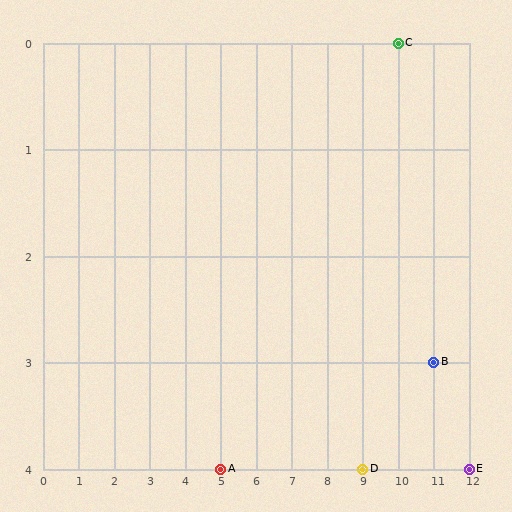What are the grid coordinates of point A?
Point A is at grid coordinates (5, 4).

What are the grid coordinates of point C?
Point C is at grid coordinates (10, 0).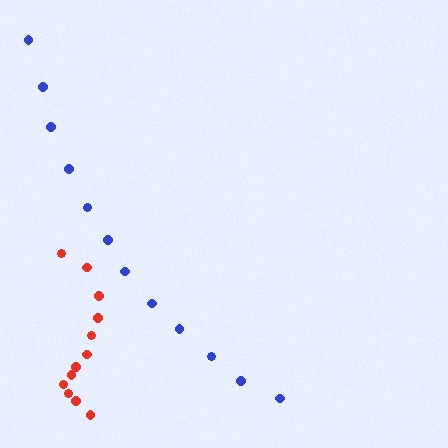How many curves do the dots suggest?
There are 2 distinct paths.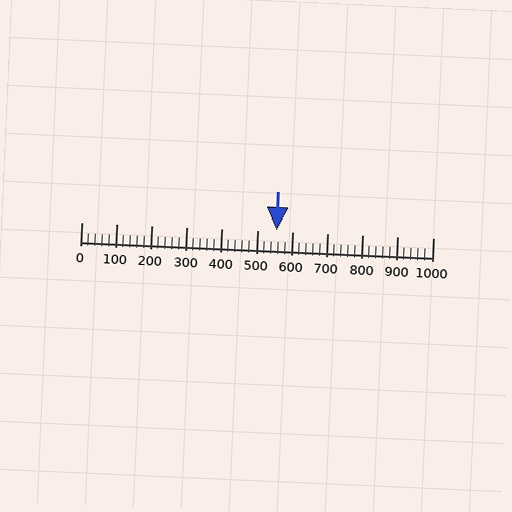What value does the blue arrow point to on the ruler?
The blue arrow points to approximately 555.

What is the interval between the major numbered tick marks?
The major tick marks are spaced 100 units apart.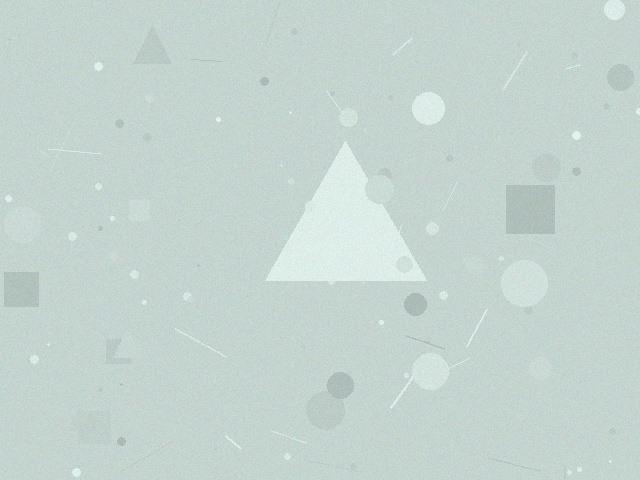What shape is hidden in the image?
A triangle is hidden in the image.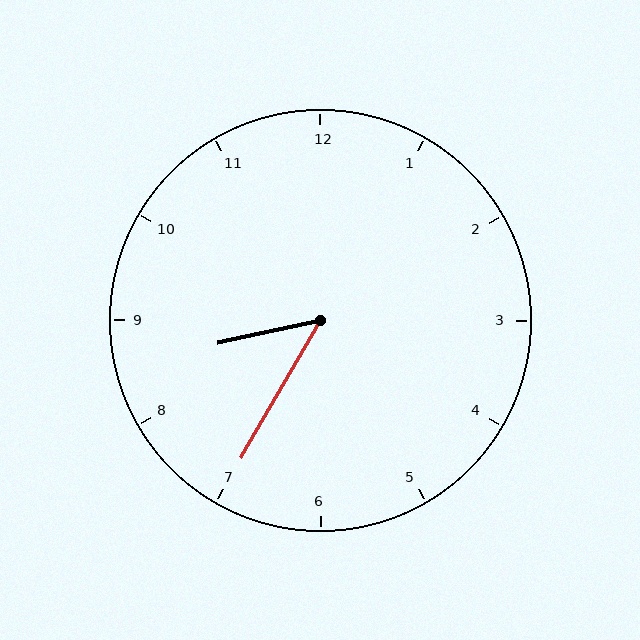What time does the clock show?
8:35.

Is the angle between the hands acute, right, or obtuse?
It is acute.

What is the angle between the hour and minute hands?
Approximately 48 degrees.